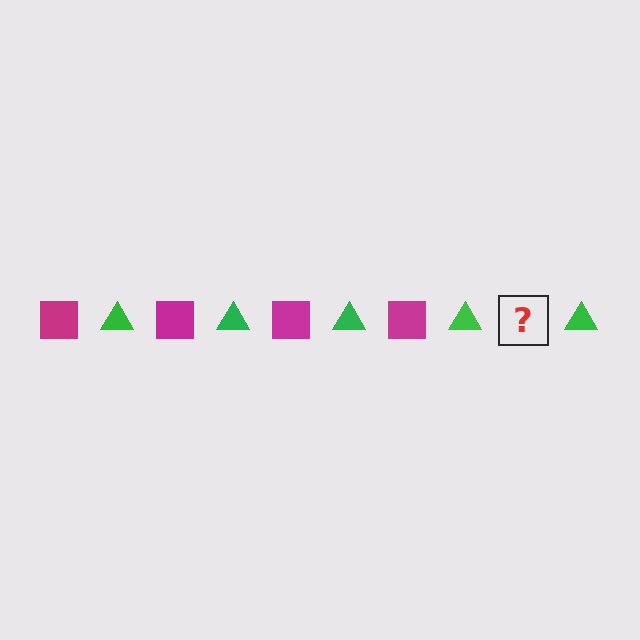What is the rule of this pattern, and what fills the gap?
The rule is that the pattern alternates between magenta square and green triangle. The gap should be filled with a magenta square.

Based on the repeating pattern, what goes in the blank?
The blank should be a magenta square.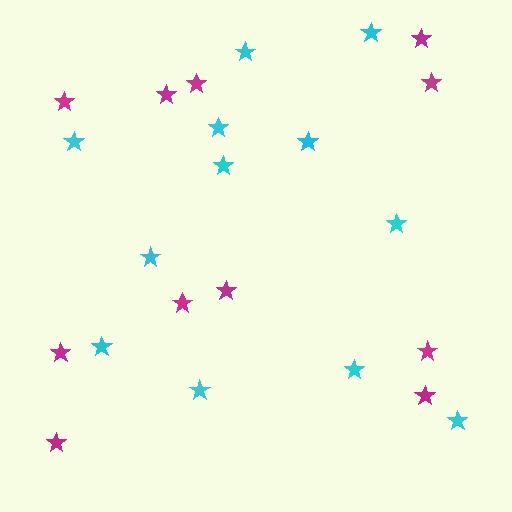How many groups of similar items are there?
There are 2 groups: one group of magenta stars (11) and one group of cyan stars (12).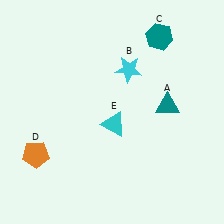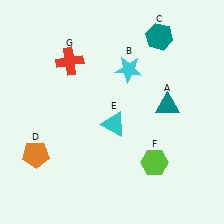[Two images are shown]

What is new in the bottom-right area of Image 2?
A lime hexagon (F) was added in the bottom-right area of Image 2.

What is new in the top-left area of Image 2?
A red cross (G) was added in the top-left area of Image 2.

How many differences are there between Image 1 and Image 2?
There are 2 differences between the two images.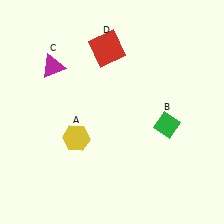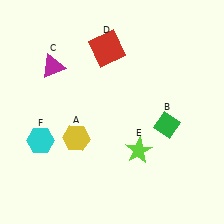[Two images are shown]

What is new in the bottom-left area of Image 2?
A cyan hexagon (F) was added in the bottom-left area of Image 2.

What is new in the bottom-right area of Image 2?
A lime star (E) was added in the bottom-right area of Image 2.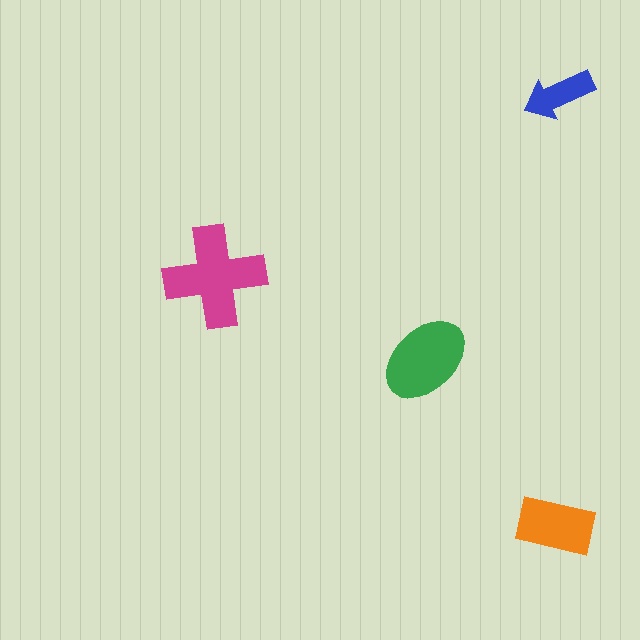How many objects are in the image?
There are 4 objects in the image.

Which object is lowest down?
The orange rectangle is bottommost.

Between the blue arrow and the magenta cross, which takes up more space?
The magenta cross.